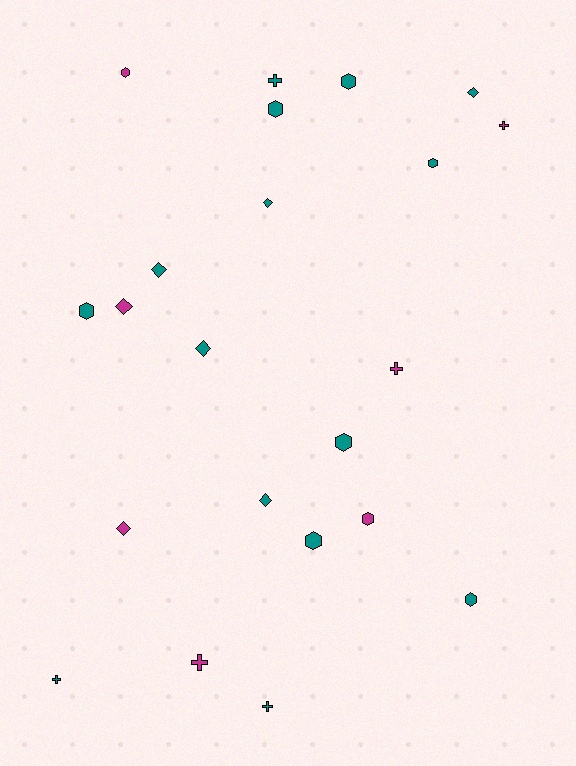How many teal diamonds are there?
There are 5 teal diamonds.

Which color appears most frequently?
Teal, with 15 objects.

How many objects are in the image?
There are 22 objects.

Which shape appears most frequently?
Hexagon, with 9 objects.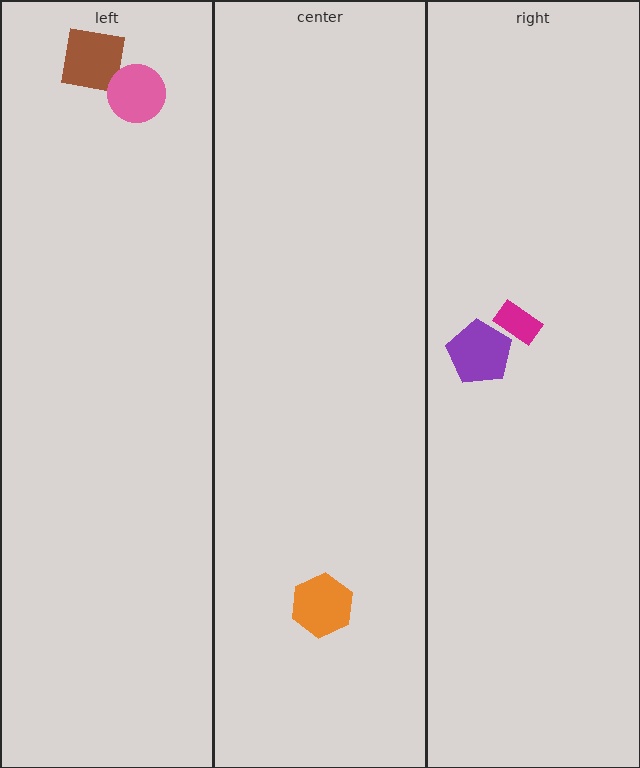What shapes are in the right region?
The magenta rectangle, the purple pentagon.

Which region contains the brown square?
The left region.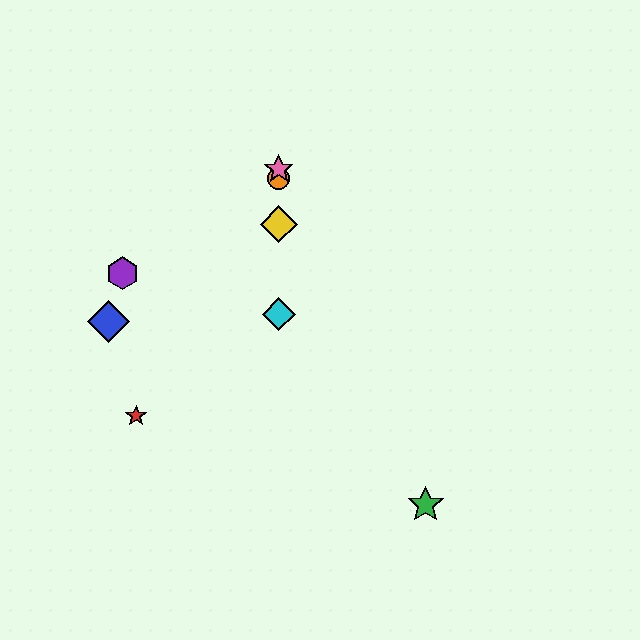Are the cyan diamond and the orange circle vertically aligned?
Yes, both are at x≈279.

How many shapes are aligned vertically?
4 shapes (the yellow diamond, the orange circle, the cyan diamond, the pink star) are aligned vertically.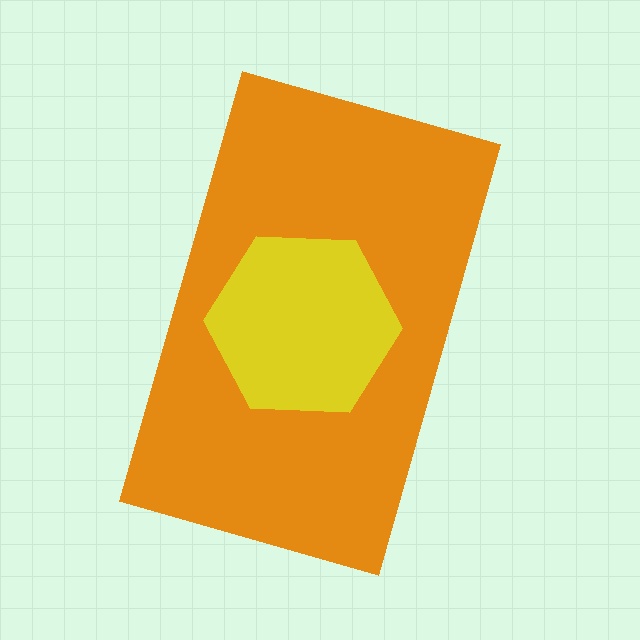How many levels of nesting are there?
2.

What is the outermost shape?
The orange rectangle.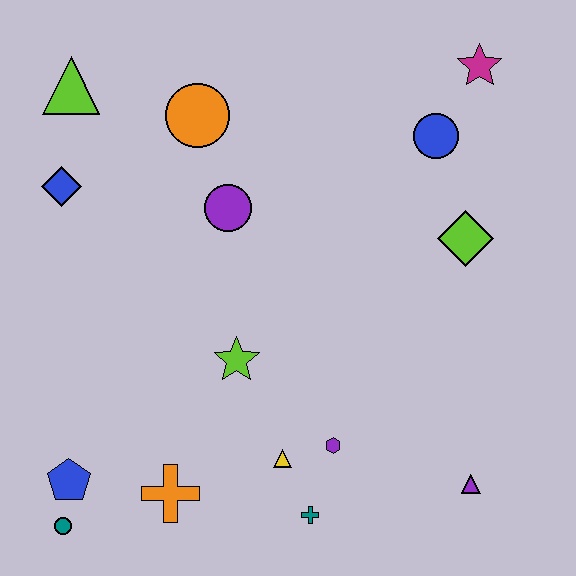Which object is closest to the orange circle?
The purple circle is closest to the orange circle.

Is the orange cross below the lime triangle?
Yes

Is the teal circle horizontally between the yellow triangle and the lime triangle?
No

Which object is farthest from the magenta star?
The teal circle is farthest from the magenta star.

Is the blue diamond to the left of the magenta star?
Yes